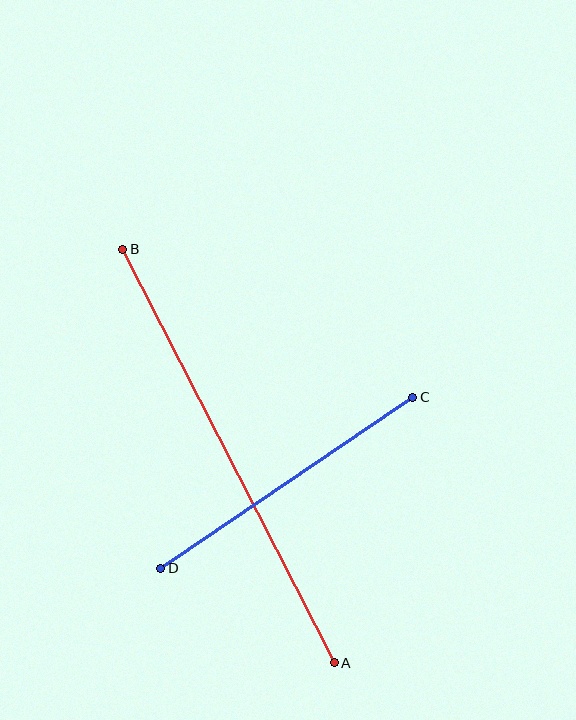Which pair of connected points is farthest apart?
Points A and B are farthest apart.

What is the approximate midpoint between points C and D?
The midpoint is at approximately (287, 483) pixels.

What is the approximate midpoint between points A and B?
The midpoint is at approximately (228, 456) pixels.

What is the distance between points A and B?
The distance is approximately 464 pixels.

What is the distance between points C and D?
The distance is approximately 304 pixels.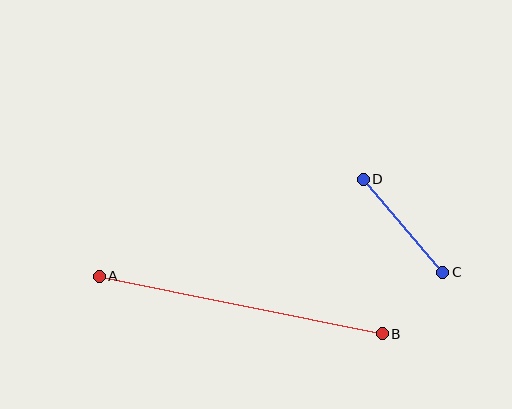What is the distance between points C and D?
The distance is approximately 122 pixels.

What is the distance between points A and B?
The distance is approximately 289 pixels.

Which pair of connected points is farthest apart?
Points A and B are farthest apart.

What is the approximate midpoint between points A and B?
The midpoint is at approximately (241, 305) pixels.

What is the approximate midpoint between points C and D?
The midpoint is at approximately (403, 226) pixels.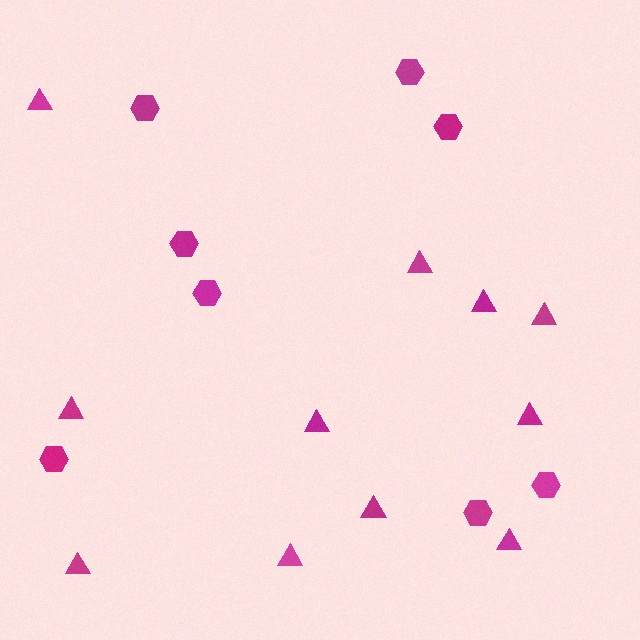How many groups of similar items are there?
There are 2 groups: one group of hexagons (8) and one group of triangles (11).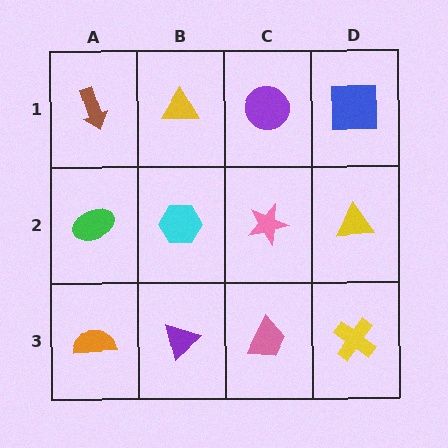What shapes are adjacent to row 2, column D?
A blue square (row 1, column D), a yellow cross (row 3, column D), a pink star (row 2, column C).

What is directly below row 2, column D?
A yellow cross.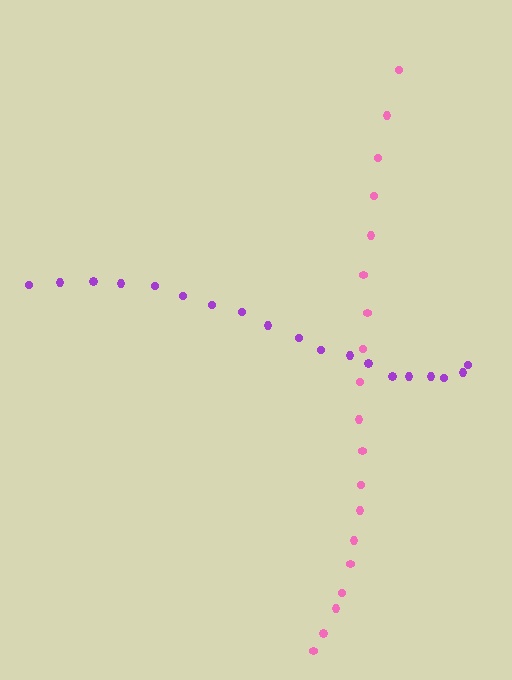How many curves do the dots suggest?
There are 2 distinct paths.